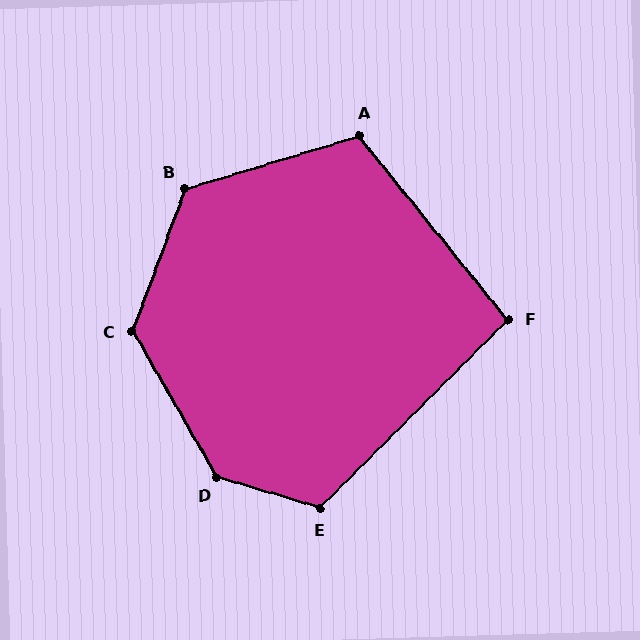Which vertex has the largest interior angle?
D, at approximately 137 degrees.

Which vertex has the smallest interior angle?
F, at approximately 96 degrees.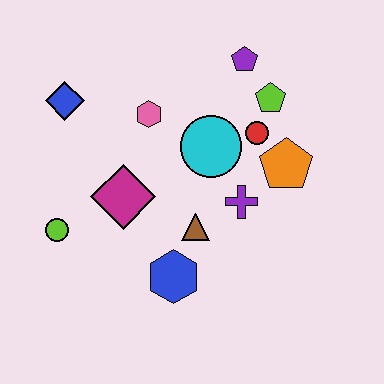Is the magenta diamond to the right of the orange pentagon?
No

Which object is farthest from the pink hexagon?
The blue hexagon is farthest from the pink hexagon.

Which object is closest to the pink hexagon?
The cyan circle is closest to the pink hexagon.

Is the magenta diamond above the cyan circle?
No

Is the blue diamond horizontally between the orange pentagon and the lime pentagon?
No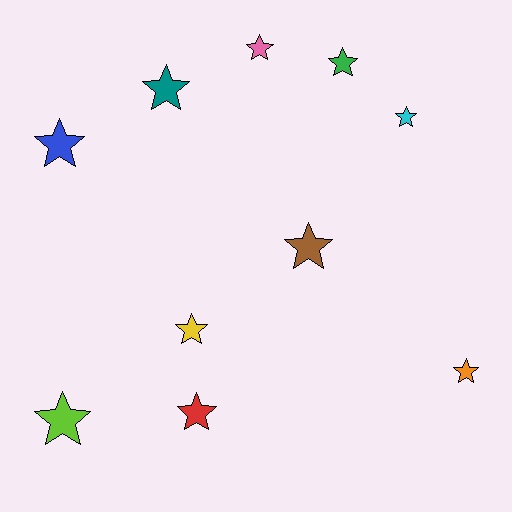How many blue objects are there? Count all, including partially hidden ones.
There is 1 blue object.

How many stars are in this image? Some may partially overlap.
There are 10 stars.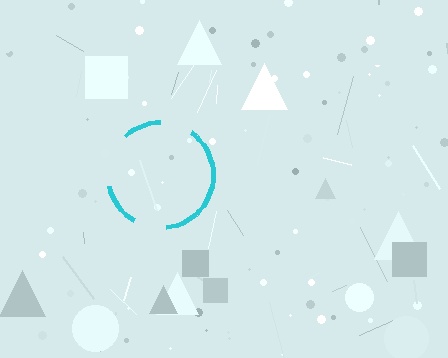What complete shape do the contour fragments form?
The contour fragments form a circle.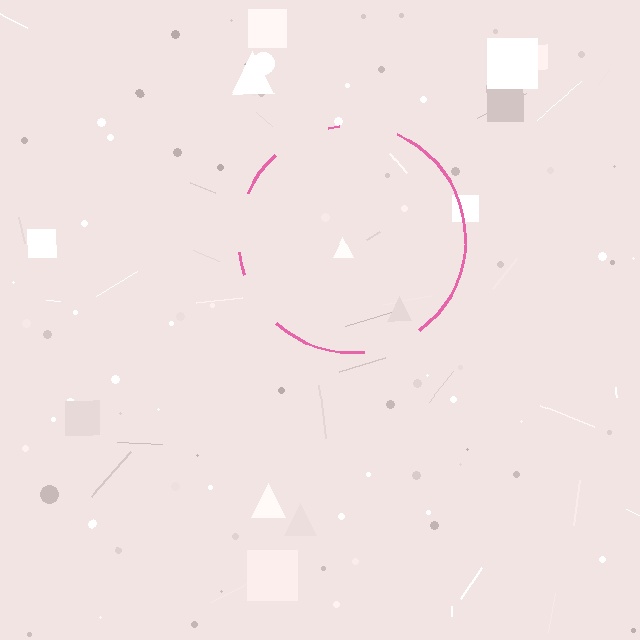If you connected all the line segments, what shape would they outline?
They would outline a circle.